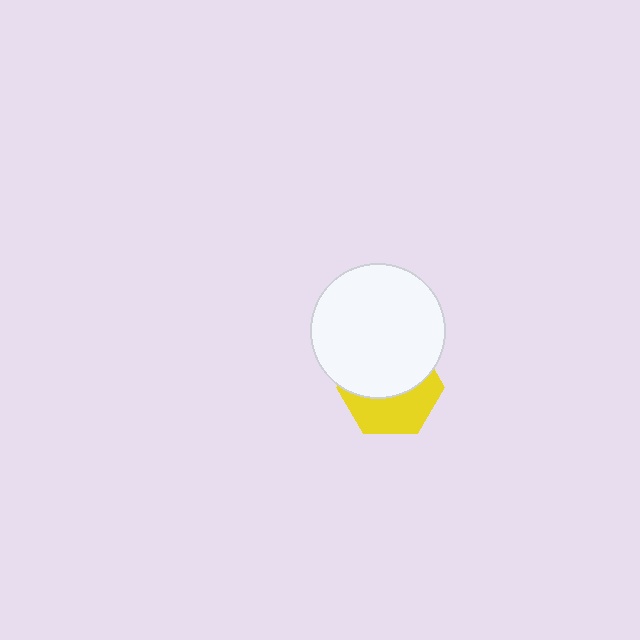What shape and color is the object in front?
The object in front is a white circle.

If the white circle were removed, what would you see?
You would see the complete yellow hexagon.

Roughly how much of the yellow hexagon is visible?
A small part of it is visible (roughly 45%).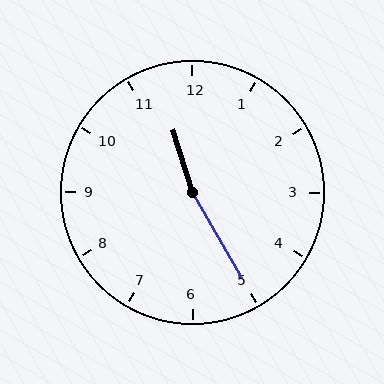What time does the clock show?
11:25.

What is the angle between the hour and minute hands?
Approximately 168 degrees.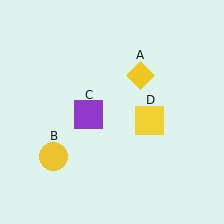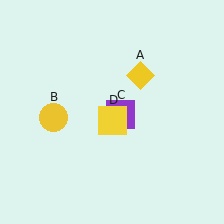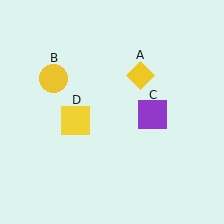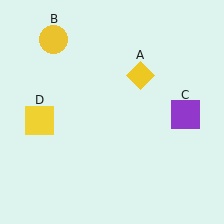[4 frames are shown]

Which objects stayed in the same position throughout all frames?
Yellow diamond (object A) remained stationary.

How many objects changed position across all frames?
3 objects changed position: yellow circle (object B), purple square (object C), yellow square (object D).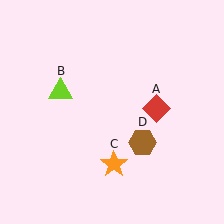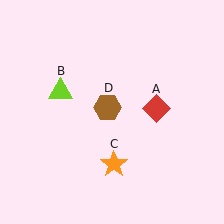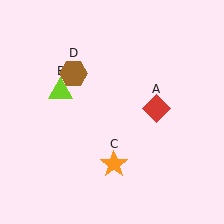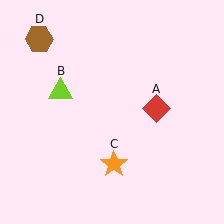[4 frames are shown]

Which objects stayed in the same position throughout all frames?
Red diamond (object A) and lime triangle (object B) and orange star (object C) remained stationary.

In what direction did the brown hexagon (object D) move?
The brown hexagon (object D) moved up and to the left.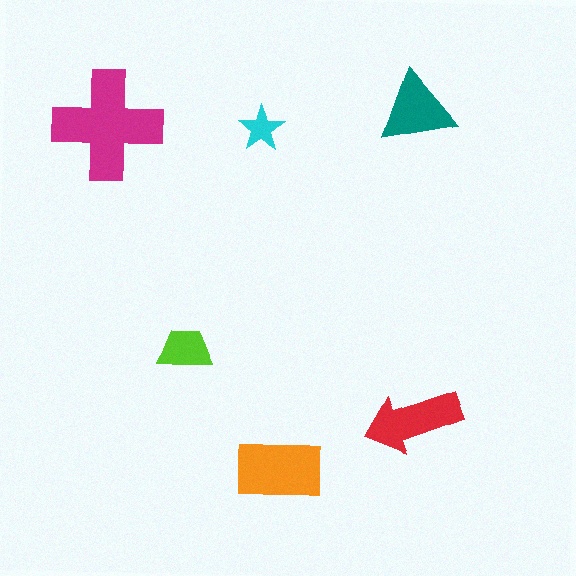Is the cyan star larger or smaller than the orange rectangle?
Smaller.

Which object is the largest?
The magenta cross.